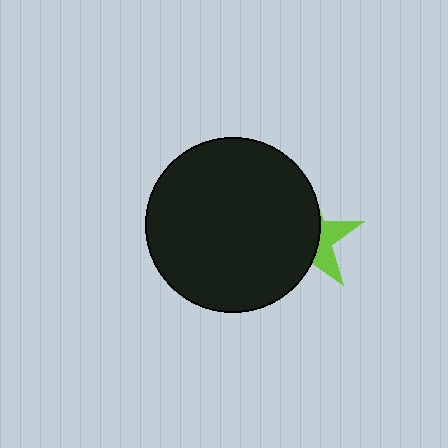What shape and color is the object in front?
The object in front is a black circle.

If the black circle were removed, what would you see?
You would see the complete lime star.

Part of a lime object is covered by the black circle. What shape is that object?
It is a star.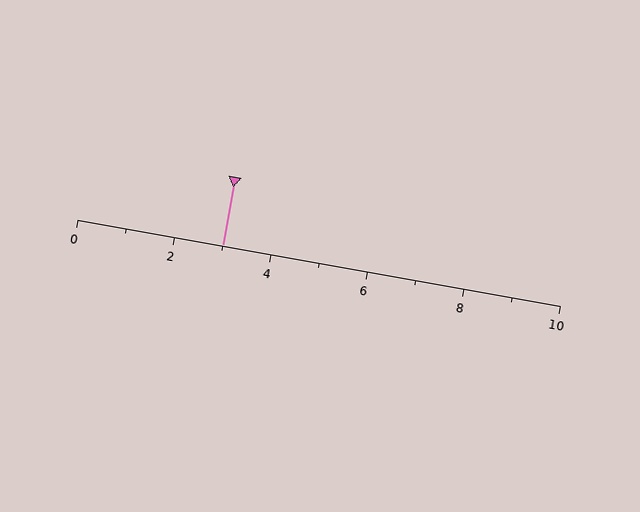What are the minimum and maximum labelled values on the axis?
The axis runs from 0 to 10.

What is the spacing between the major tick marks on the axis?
The major ticks are spaced 2 apart.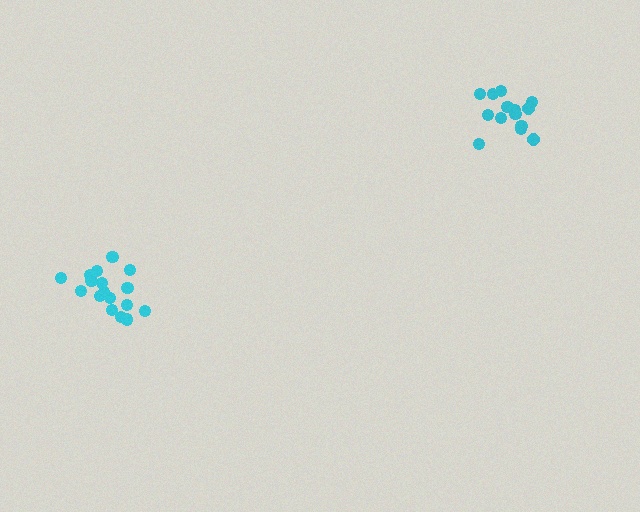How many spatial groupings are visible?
There are 2 spatial groupings.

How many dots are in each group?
Group 1: 14 dots, Group 2: 17 dots (31 total).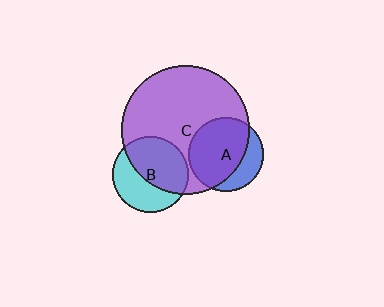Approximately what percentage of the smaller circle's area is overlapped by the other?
Approximately 55%.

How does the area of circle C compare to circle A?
Approximately 3.0 times.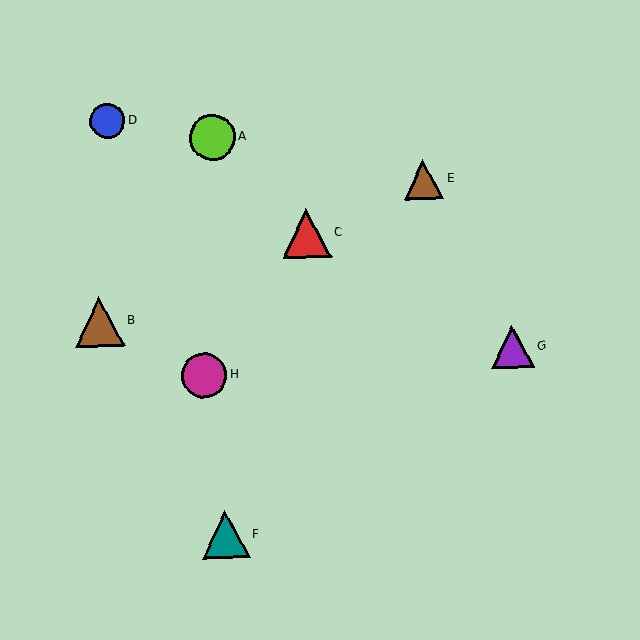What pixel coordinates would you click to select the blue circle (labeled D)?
Click at (107, 121) to select the blue circle D.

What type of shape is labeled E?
Shape E is a brown triangle.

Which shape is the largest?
The brown triangle (labeled B) is the largest.